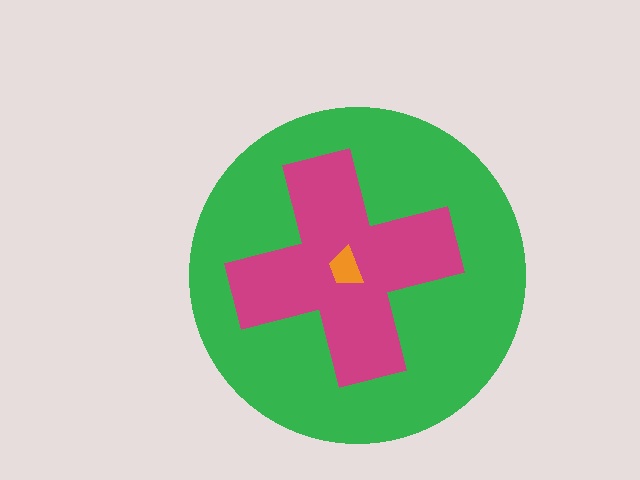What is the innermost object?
The orange trapezoid.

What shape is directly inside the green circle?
The magenta cross.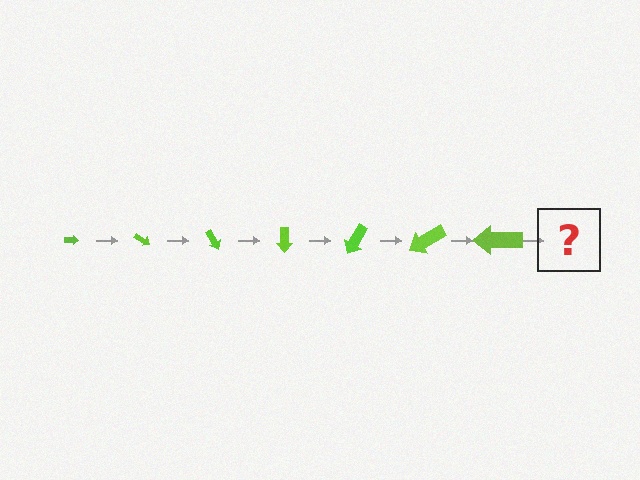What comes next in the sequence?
The next element should be an arrow, larger than the previous one and rotated 210 degrees from the start.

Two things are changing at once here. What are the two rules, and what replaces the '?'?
The two rules are that the arrow grows larger each step and it rotates 30 degrees each step. The '?' should be an arrow, larger than the previous one and rotated 210 degrees from the start.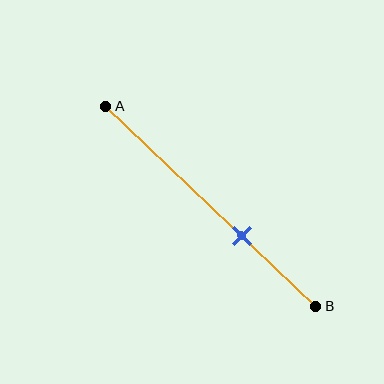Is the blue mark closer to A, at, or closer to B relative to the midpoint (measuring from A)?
The blue mark is closer to point B than the midpoint of segment AB.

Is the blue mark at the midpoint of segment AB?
No, the mark is at about 65% from A, not at the 50% midpoint.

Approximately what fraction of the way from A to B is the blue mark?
The blue mark is approximately 65% of the way from A to B.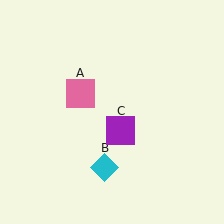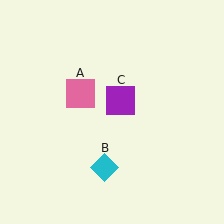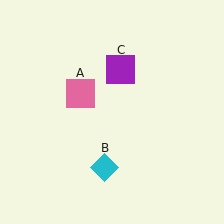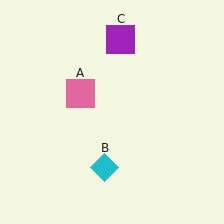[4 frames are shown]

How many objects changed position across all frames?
1 object changed position: purple square (object C).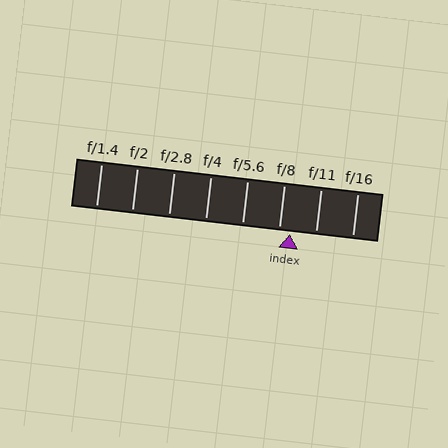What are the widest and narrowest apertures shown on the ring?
The widest aperture shown is f/1.4 and the narrowest is f/16.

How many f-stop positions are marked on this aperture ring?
There are 8 f-stop positions marked.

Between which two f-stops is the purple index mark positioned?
The index mark is between f/8 and f/11.